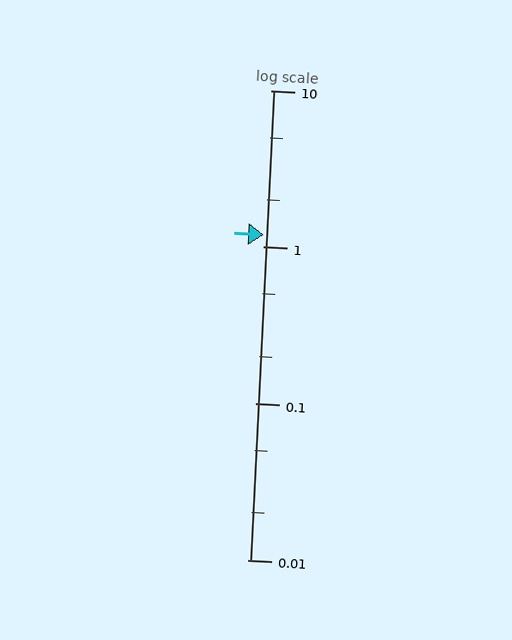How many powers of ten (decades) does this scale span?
The scale spans 3 decades, from 0.01 to 10.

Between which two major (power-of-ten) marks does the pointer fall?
The pointer is between 1 and 10.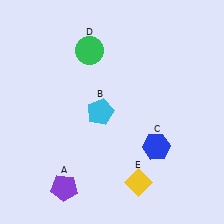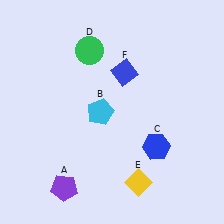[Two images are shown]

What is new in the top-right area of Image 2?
A blue diamond (F) was added in the top-right area of Image 2.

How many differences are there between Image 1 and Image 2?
There is 1 difference between the two images.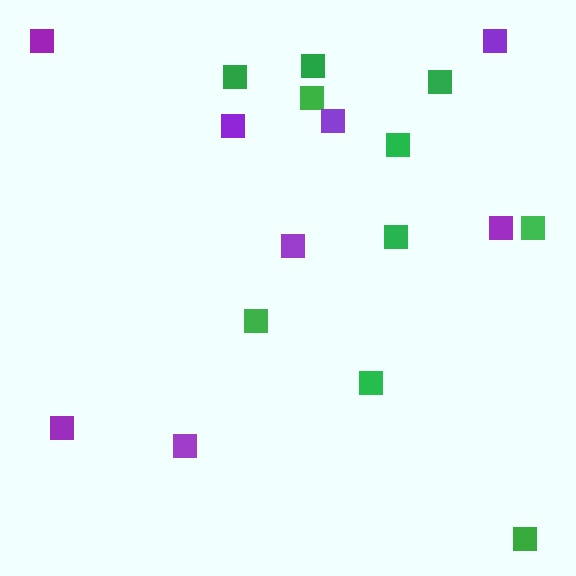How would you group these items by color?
There are 2 groups: one group of green squares (10) and one group of purple squares (8).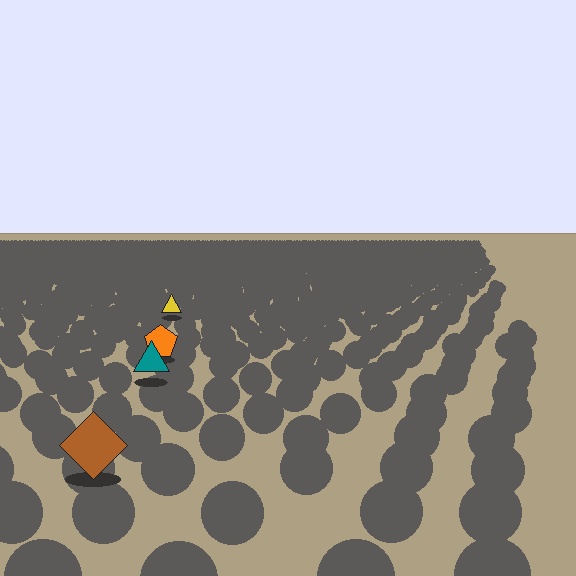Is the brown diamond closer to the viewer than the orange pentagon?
Yes. The brown diamond is closer — you can tell from the texture gradient: the ground texture is coarser near it.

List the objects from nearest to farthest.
From nearest to farthest: the brown diamond, the teal triangle, the orange pentagon, the yellow triangle.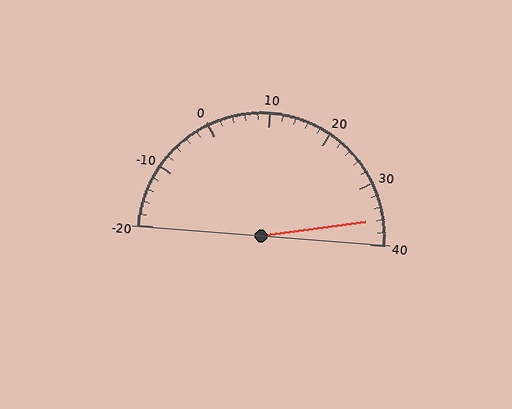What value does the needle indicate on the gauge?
The needle indicates approximately 36.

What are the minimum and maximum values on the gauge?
The gauge ranges from -20 to 40.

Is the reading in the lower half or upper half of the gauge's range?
The reading is in the upper half of the range (-20 to 40).